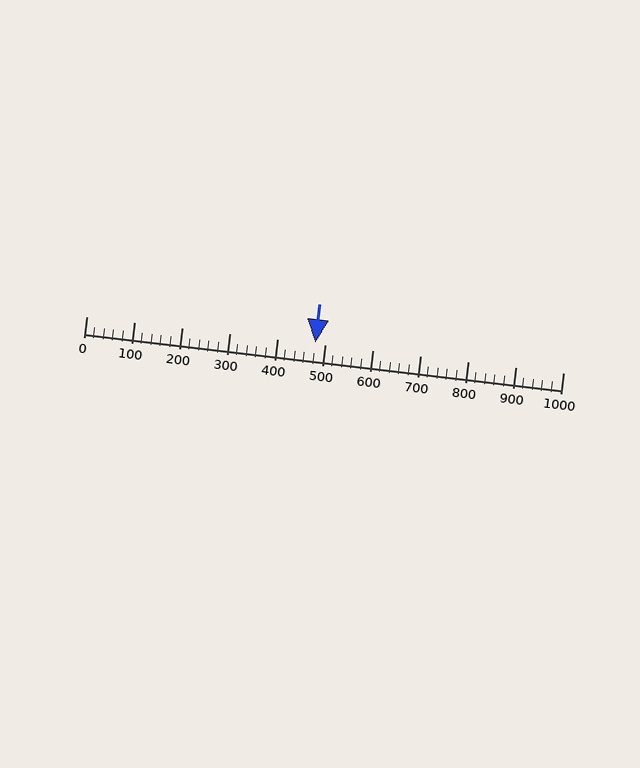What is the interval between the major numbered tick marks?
The major tick marks are spaced 100 units apart.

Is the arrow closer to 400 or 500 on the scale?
The arrow is closer to 500.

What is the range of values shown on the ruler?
The ruler shows values from 0 to 1000.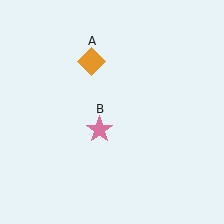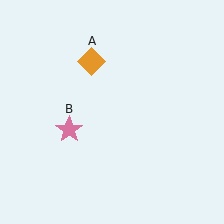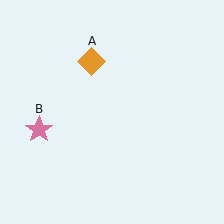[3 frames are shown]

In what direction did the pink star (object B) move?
The pink star (object B) moved left.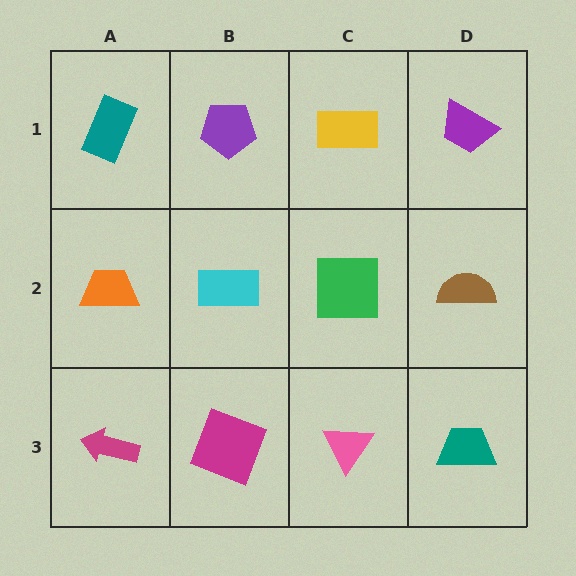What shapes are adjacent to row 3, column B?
A cyan rectangle (row 2, column B), a magenta arrow (row 3, column A), a pink triangle (row 3, column C).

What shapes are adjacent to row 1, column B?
A cyan rectangle (row 2, column B), a teal rectangle (row 1, column A), a yellow rectangle (row 1, column C).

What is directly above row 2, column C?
A yellow rectangle.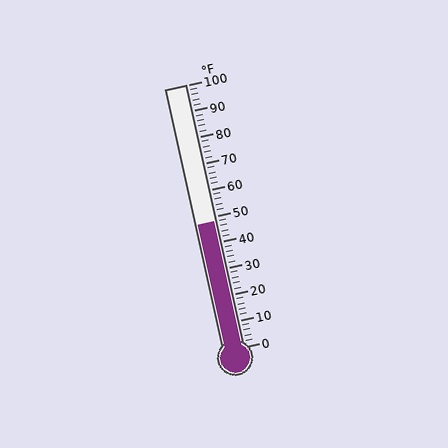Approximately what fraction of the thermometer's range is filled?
The thermometer is filled to approximately 50% of its range.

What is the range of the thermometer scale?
The thermometer scale ranges from 0°F to 100°F.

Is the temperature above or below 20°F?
The temperature is above 20°F.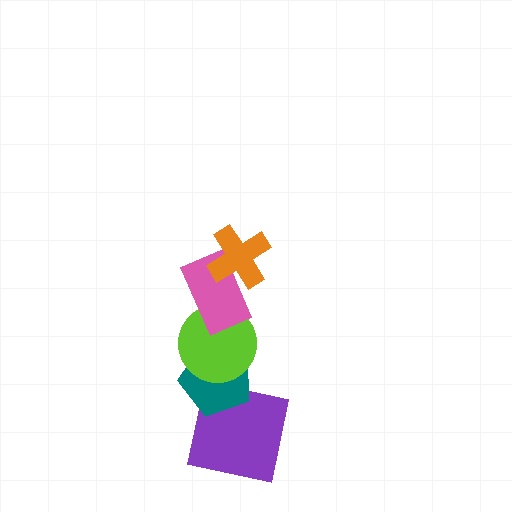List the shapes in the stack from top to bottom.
From top to bottom: the orange cross, the pink rectangle, the lime circle, the teal pentagon, the purple square.